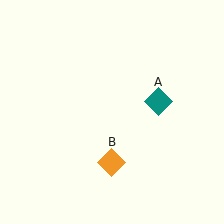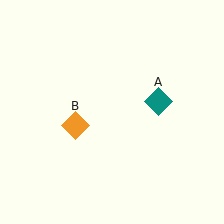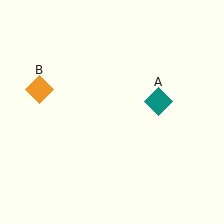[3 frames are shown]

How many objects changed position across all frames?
1 object changed position: orange diamond (object B).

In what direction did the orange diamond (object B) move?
The orange diamond (object B) moved up and to the left.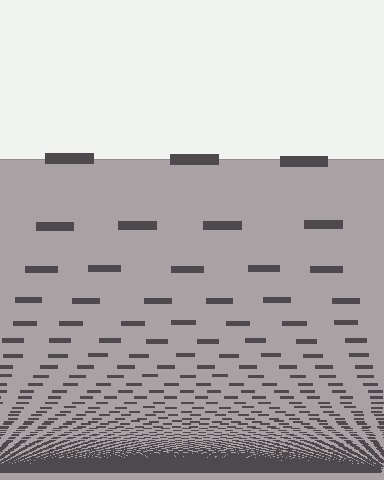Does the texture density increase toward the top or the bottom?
Density increases toward the bottom.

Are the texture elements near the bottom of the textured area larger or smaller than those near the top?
Smaller. The gradient is inverted — elements near the bottom are smaller and denser.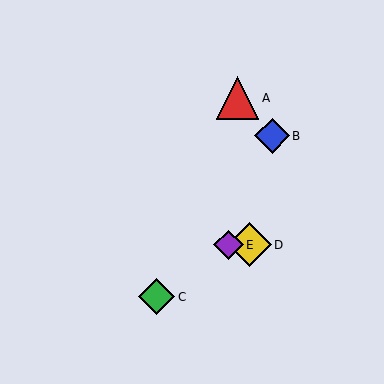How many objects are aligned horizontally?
2 objects (D, E) are aligned horizontally.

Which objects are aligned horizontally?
Objects D, E are aligned horizontally.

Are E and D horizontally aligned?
Yes, both are at y≈245.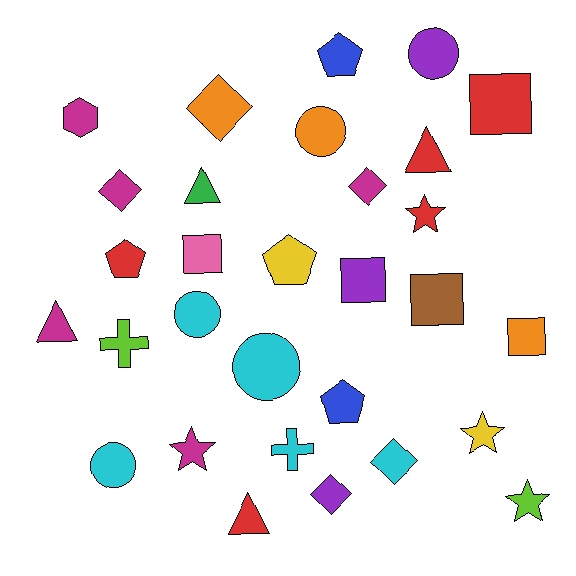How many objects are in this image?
There are 30 objects.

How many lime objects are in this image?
There are 2 lime objects.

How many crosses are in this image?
There are 2 crosses.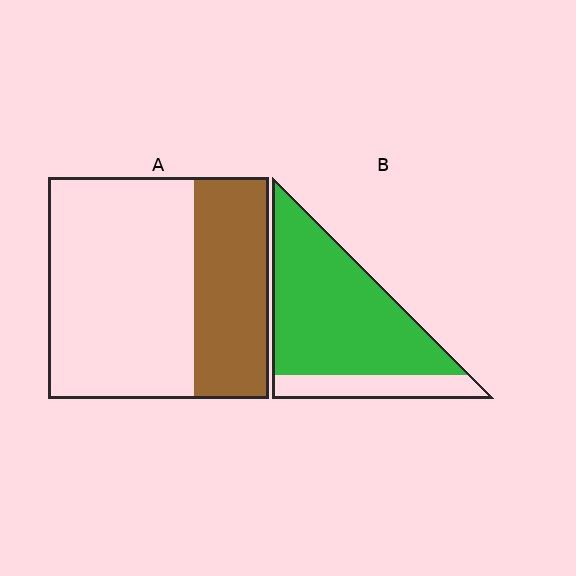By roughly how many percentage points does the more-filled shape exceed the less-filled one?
By roughly 45 percentage points (B over A).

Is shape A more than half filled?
No.